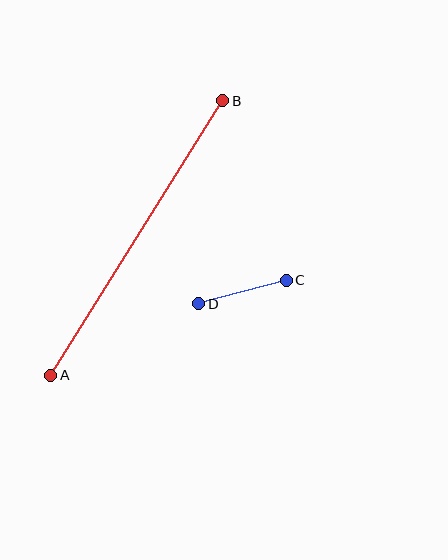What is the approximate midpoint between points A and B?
The midpoint is at approximately (137, 238) pixels.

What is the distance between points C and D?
The distance is approximately 90 pixels.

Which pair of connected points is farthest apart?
Points A and B are farthest apart.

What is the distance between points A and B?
The distance is approximately 324 pixels.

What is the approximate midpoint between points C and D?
The midpoint is at approximately (243, 292) pixels.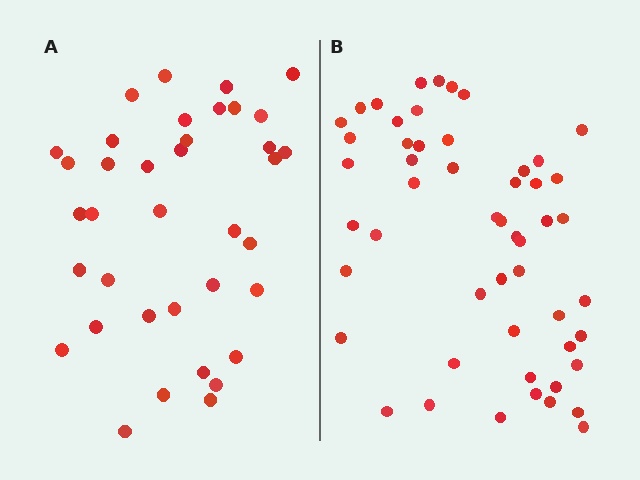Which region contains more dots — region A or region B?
Region B (the right region) has more dots.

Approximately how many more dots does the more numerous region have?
Region B has approximately 15 more dots than region A.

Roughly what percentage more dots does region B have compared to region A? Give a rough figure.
About 40% more.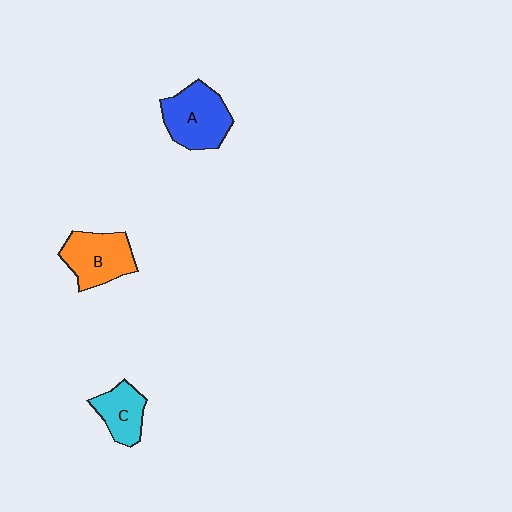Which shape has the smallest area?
Shape C (cyan).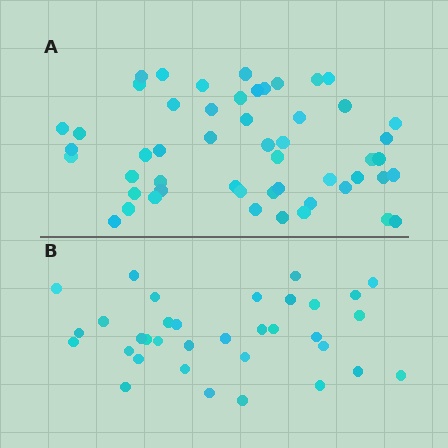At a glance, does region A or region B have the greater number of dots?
Region A (the top region) has more dots.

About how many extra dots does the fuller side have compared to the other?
Region A has approximately 20 more dots than region B.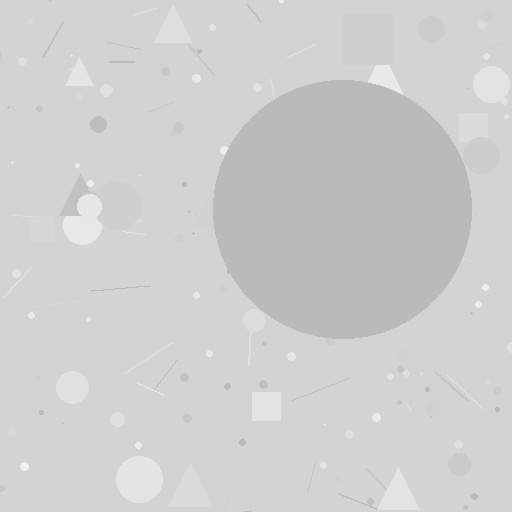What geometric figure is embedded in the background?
A circle is embedded in the background.